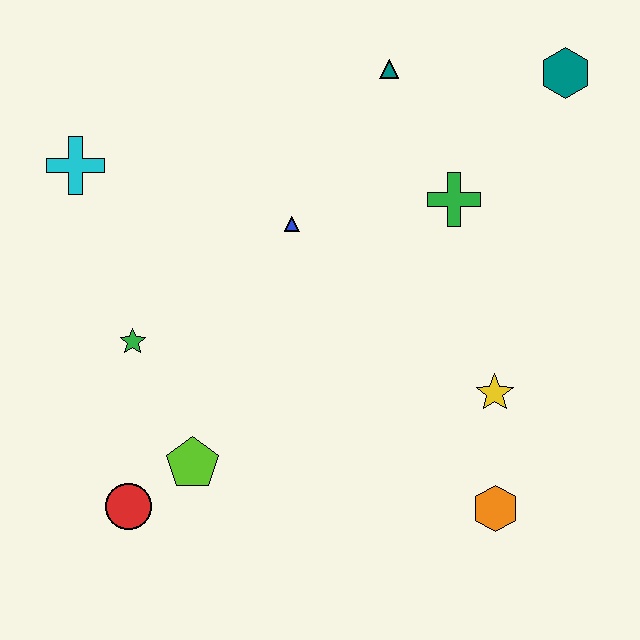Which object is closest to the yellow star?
The orange hexagon is closest to the yellow star.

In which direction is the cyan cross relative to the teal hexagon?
The cyan cross is to the left of the teal hexagon.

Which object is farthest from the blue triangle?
The orange hexagon is farthest from the blue triangle.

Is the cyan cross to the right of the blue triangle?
No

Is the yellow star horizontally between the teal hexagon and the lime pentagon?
Yes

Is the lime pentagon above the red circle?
Yes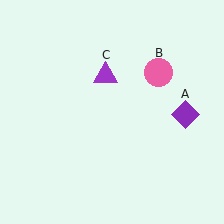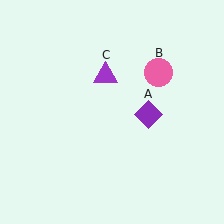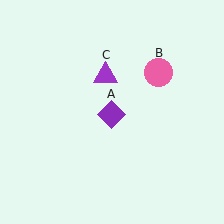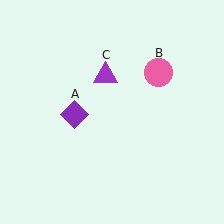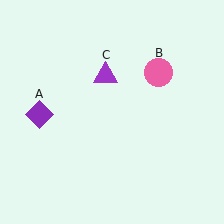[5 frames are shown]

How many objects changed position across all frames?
1 object changed position: purple diamond (object A).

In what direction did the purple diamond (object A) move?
The purple diamond (object A) moved left.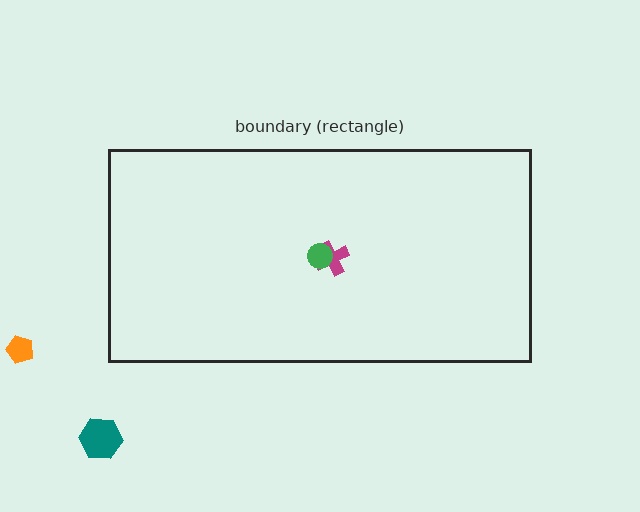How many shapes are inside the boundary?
2 inside, 2 outside.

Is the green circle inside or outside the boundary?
Inside.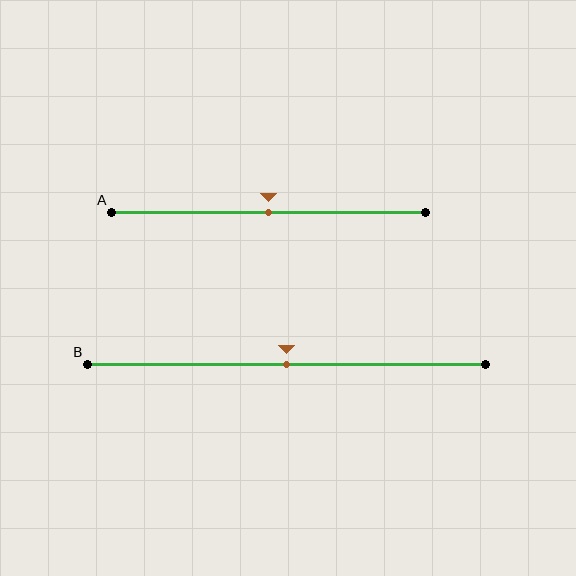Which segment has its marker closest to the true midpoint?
Segment A has its marker closest to the true midpoint.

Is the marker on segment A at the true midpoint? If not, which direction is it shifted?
Yes, the marker on segment A is at the true midpoint.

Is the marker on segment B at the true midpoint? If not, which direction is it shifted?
Yes, the marker on segment B is at the true midpoint.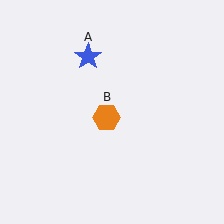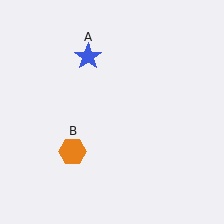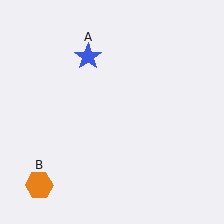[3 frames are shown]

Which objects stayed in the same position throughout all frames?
Blue star (object A) remained stationary.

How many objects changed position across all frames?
1 object changed position: orange hexagon (object B).